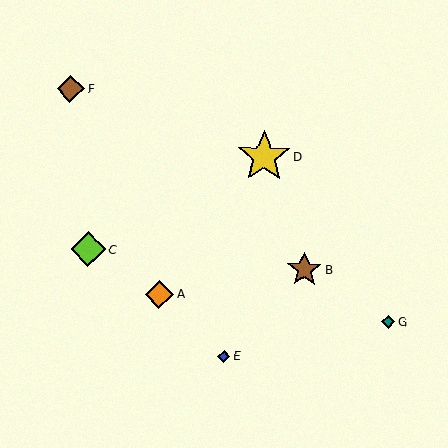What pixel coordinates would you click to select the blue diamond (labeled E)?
Click at (224, 356) to select the blue diamond E.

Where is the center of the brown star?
The center of the brown star is at (305, 270).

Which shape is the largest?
The yellow star (labeled D) is the largest.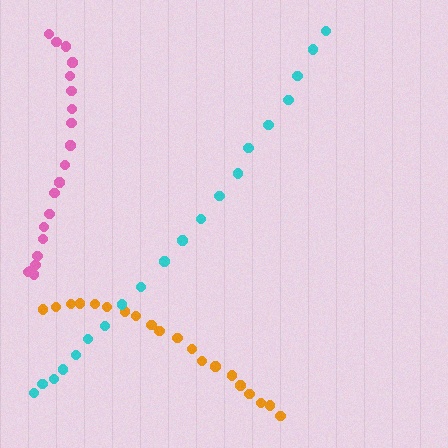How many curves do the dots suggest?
There are 3 distinct paths.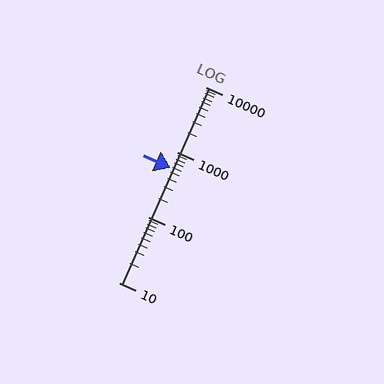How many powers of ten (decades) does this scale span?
The scale spans 3 decades, from 10 to 10000.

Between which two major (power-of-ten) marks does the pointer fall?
The pointer is between 100 and 1000.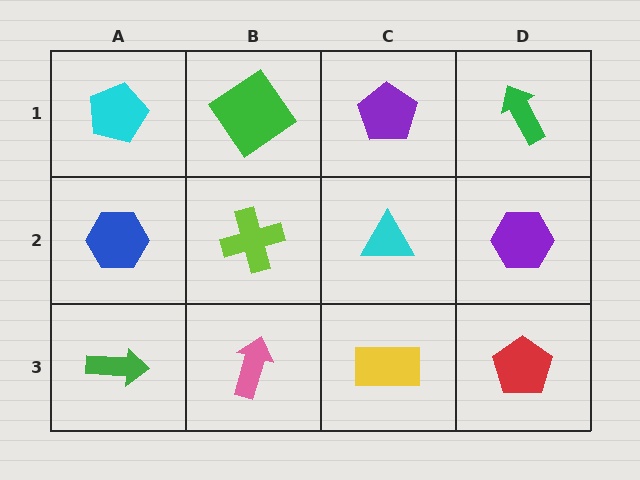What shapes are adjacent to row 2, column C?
A purple pentagon (row 1, column C), a yellow rectangle (row 3, column C), a lime cross (row 2, column B), a purple hexagon (row 2, column D).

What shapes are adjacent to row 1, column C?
A cyan triangle (row 2, column C), a green diamond (row 1, column B), a green arrow (row 1, column D).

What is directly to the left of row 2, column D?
A cyan triangle.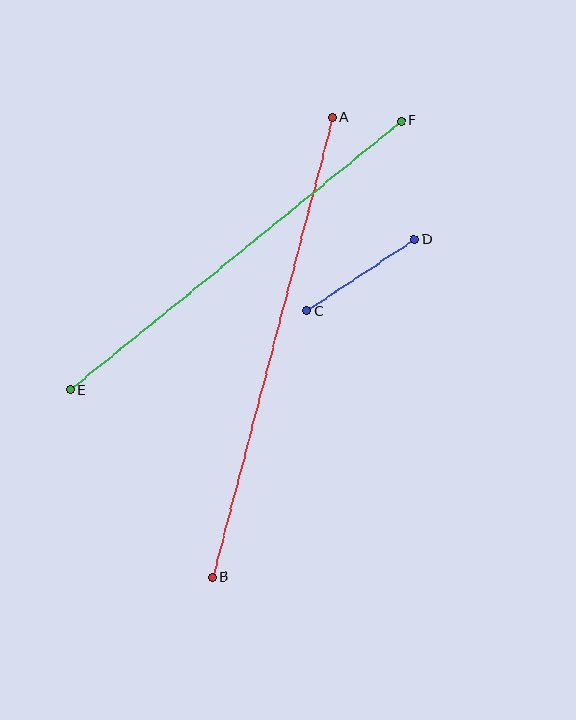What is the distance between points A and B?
The distance is approximately 475 pixels.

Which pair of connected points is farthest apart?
Points A and B are farthest apart.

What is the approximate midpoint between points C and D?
The midpoint is at approximately (361, 275) pixels.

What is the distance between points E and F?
The distance is approximately 427 pixels.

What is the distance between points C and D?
The distance is approximately 129 pixels.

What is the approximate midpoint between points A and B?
The midpoint is at approximately (272, 347) pixels.